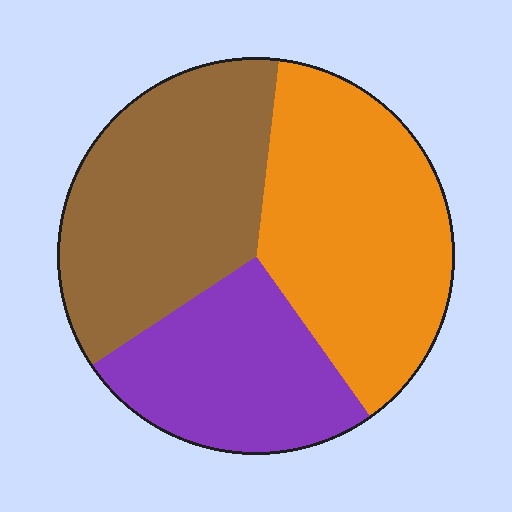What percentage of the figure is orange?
Orange takes up between a third and a half of the figure.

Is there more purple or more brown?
Brown.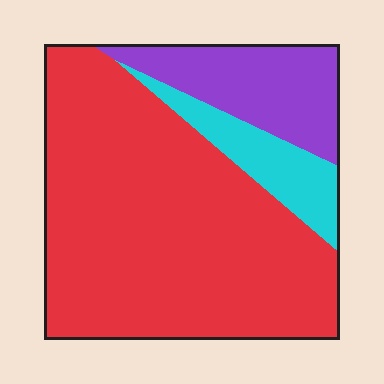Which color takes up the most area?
Red, at roughly 70%.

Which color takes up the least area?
Cyan, at roughly 10%.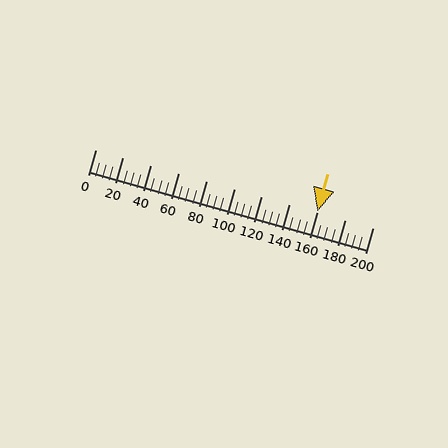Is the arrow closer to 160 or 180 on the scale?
The arrow is closer to 160.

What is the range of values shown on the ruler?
The ruler shows values from 0 to 200.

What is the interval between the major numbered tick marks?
The major tick marks are spaced 20 units apart.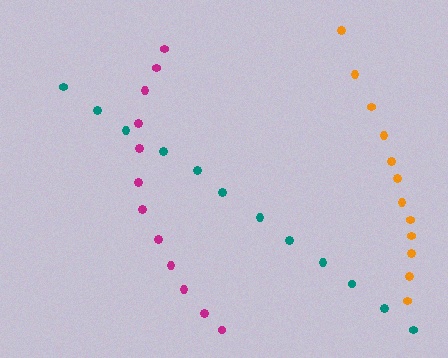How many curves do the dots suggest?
There are 3 distinct paths.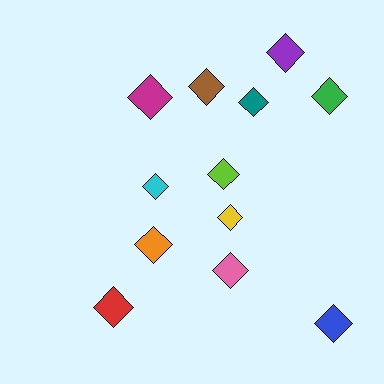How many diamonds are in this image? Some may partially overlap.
There are 12 diamonds.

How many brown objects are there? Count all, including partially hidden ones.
There is 1 brown object.